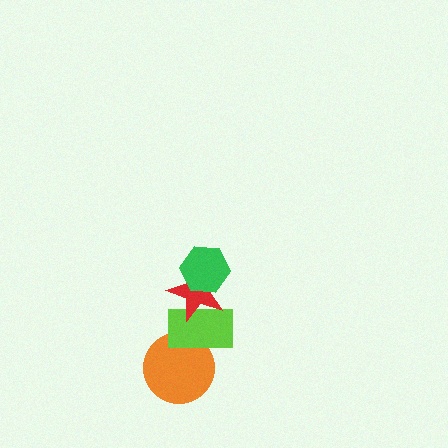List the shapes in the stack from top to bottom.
From top to bottom: the green hexagon, the red star, the lime rectangle, the orange circle.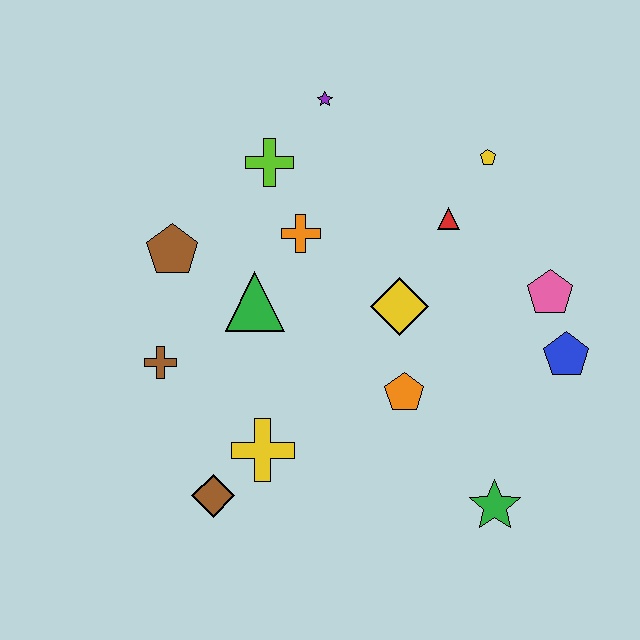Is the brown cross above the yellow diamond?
No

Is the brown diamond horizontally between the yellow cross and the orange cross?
No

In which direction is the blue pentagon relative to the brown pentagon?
The blue pentagon is to the right of the brown pentagon.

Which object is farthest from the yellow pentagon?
The brown diamond is farthest from the yellow pentagon.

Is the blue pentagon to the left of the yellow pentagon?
No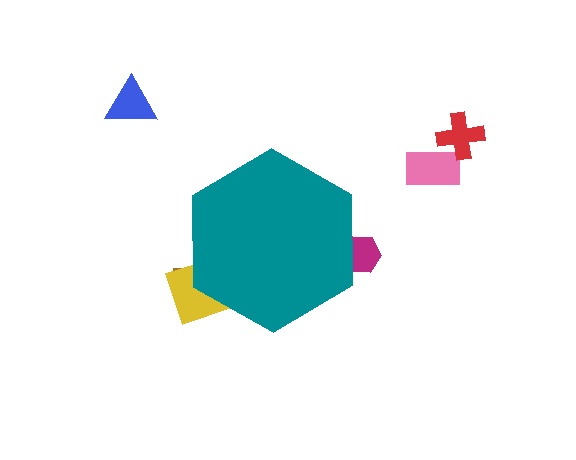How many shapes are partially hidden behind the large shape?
3 shapes are partially hidden.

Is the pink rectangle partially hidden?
No, the pink rectangle is fully visible.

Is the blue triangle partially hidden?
No, the blue triangle is fully visible.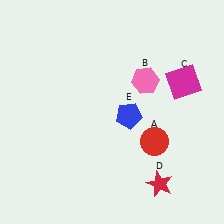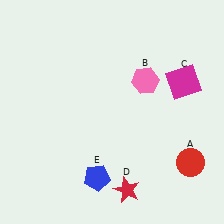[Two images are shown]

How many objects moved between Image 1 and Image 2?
3 objects moved between the two images.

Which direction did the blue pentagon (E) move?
The blue pentagon (E) moved down.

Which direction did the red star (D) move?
The red star (D) moved left.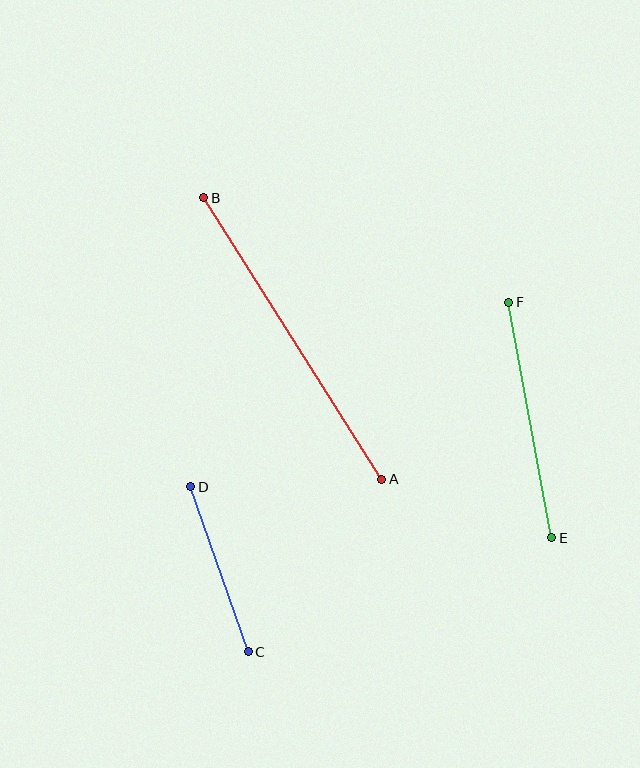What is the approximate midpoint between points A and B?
The midpoint is at approximately (293, 339) pixels.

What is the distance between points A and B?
The distance is approximately 333 pixels.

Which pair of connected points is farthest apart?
Points A and B are farthest apart.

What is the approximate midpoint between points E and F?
The midpoint is at approximately (530, 420) pixels.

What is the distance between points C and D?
The distance is approximately 175 pixels.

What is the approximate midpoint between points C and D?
The midpoint is at approximately (219, 569) pixels.